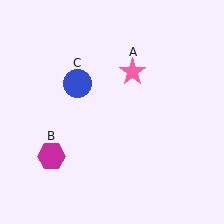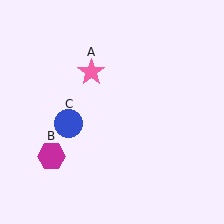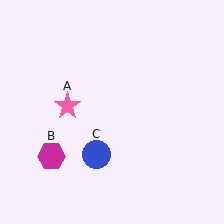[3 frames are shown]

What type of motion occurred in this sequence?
The pink star (object A), blue circle (object C) rotated counterclockwise around the center of the scene.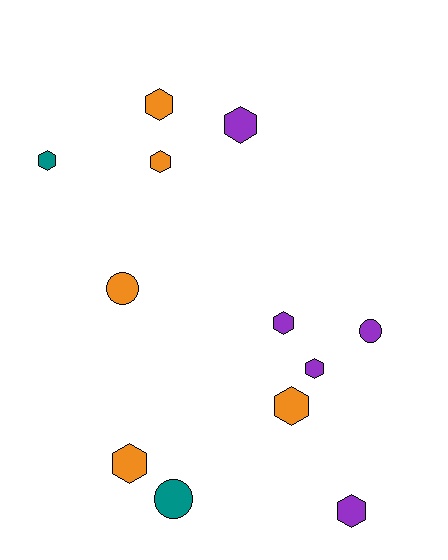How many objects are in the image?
There are 12 objects.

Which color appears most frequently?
Purple, with 5 objects.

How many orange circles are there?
There is 1 orange circle.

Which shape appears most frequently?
Hexagon, with 9 objects.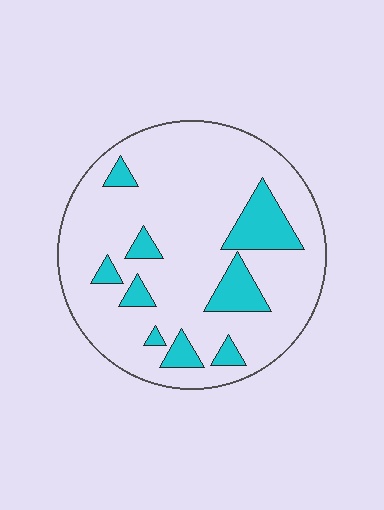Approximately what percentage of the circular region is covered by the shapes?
Approximately 15%.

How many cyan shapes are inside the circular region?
9.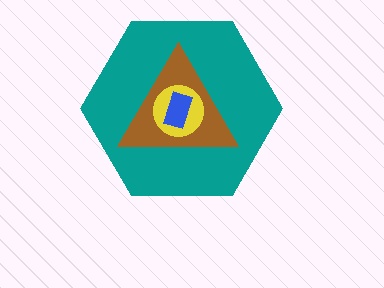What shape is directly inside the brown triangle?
The yellow circle.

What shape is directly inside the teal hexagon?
The brown triangle.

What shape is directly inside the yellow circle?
The blue rectangle.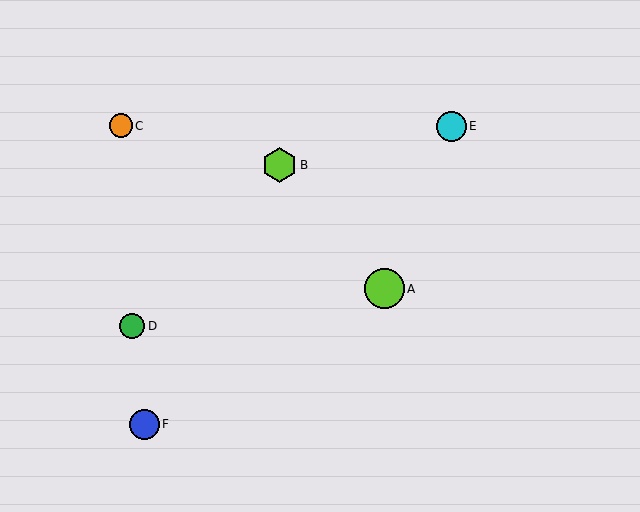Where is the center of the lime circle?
The center of the lime circle is at (384, 289).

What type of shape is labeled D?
Shape D is a green circle.